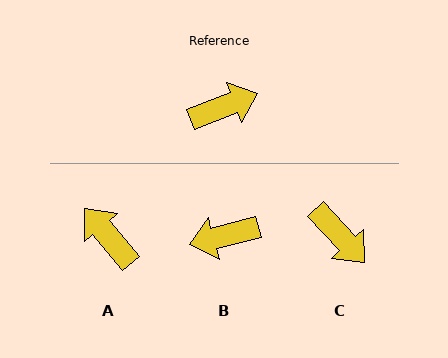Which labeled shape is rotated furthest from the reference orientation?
B, about 174 degrees away.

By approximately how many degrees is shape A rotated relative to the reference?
Approximately 109 degrees counter-clockwise.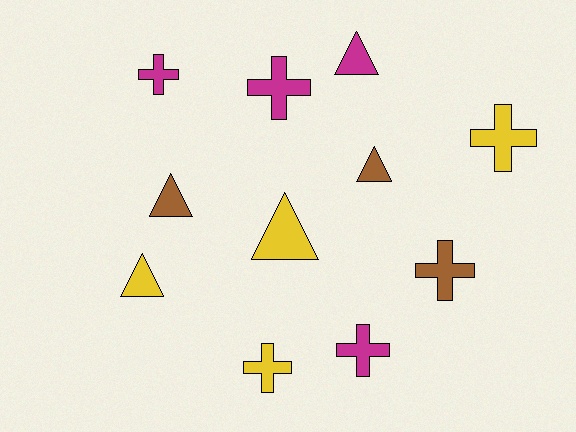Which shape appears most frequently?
Cross, with 6 objects.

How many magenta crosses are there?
There are 3 magenta crosses.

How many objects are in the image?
There are 11 objects.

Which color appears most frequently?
Yellow, with 4 objects.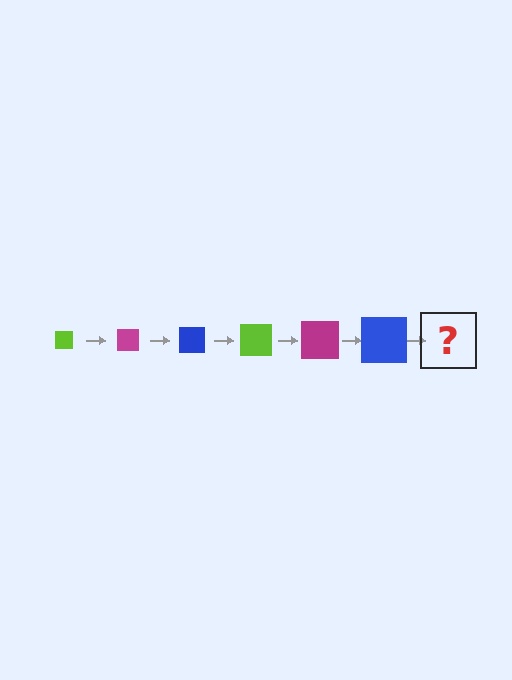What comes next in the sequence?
The next element should be a lime square, larger than the previous one.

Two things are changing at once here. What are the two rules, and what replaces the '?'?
The two rules are that the square grows larger each step and the color cycles through lime, magenta, and blue. The '?' should be a lime square, larger than the previous one.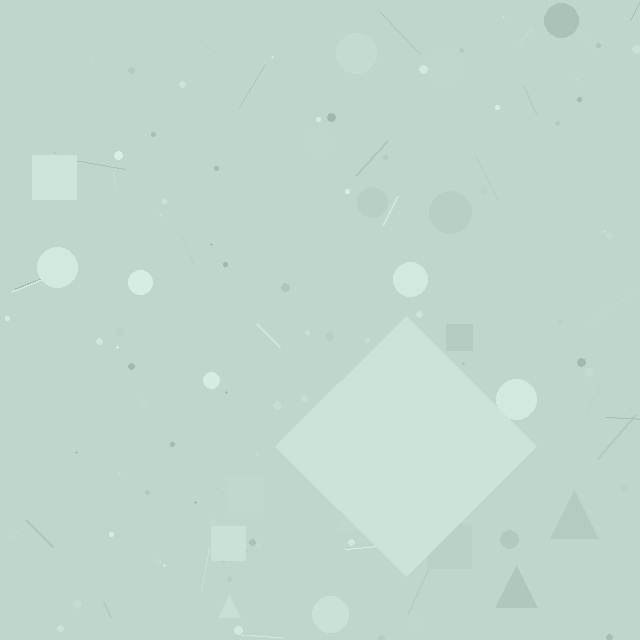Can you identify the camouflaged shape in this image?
The camouflaged shape is a diamond.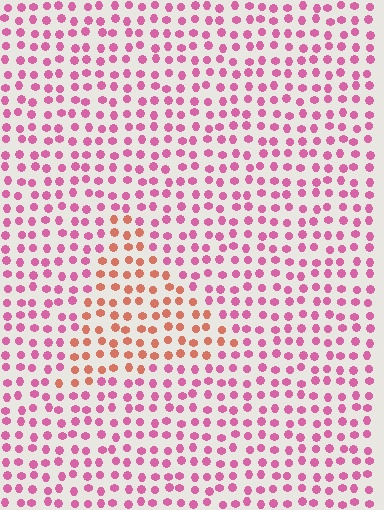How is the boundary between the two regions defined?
The boundary is defined purely by a slight shift in hue (about 44 degrees). Spacing, size, and orientation are identical on both sides.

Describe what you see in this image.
The image is filled with small pink elements in a uniform arrangement. A triangle-shaped region is visible where the elements are tinted to a slightly different hue, forming a subtle color boundary.